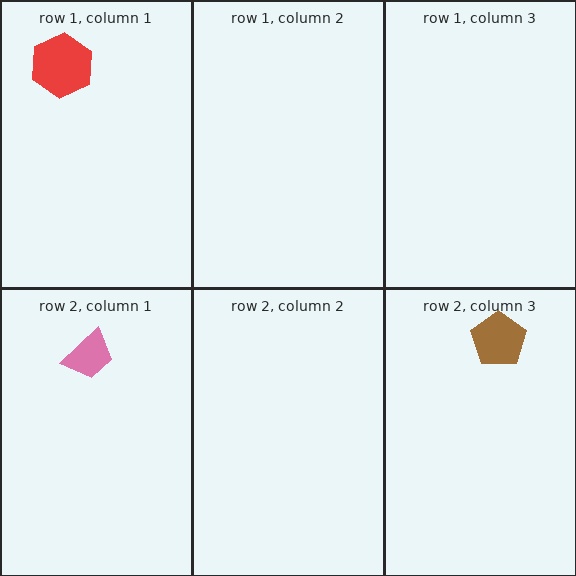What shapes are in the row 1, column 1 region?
The red hexagon.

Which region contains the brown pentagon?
The row 2, column 3 region.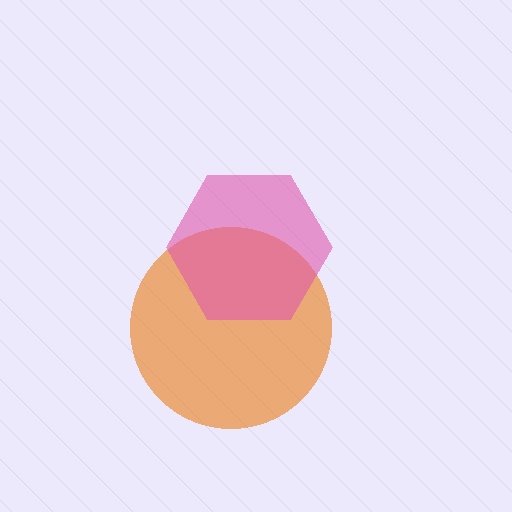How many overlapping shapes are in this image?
There are 2 overlapping shapes in the image.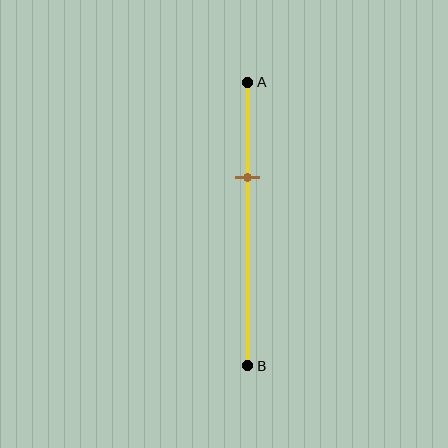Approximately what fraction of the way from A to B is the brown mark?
The brown mark is approximately 35% of the way from A to B.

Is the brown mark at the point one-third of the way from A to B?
Yes, the mark is approximately at the one-third point.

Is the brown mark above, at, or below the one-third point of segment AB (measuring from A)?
The brown mark is approximately at the one-third point of segment AB.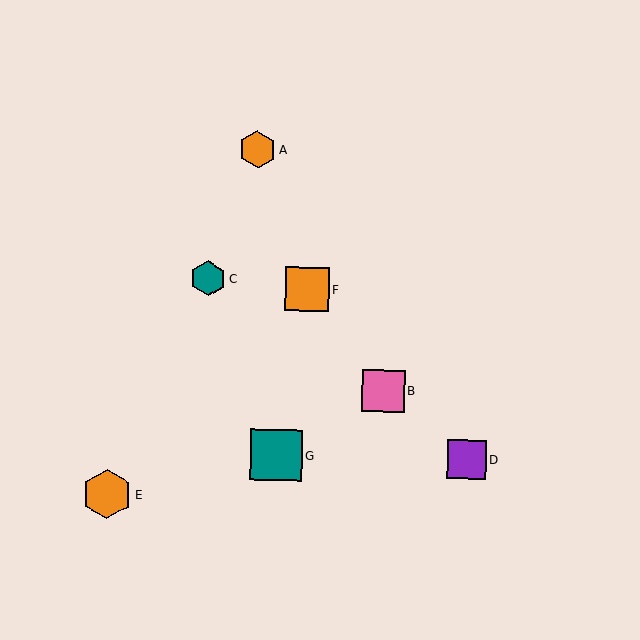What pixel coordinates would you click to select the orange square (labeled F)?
Click at (307, 289) to select the orange square F.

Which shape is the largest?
The teal square (labeled G) is the largest.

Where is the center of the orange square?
The center of the orange square is at (307, 289).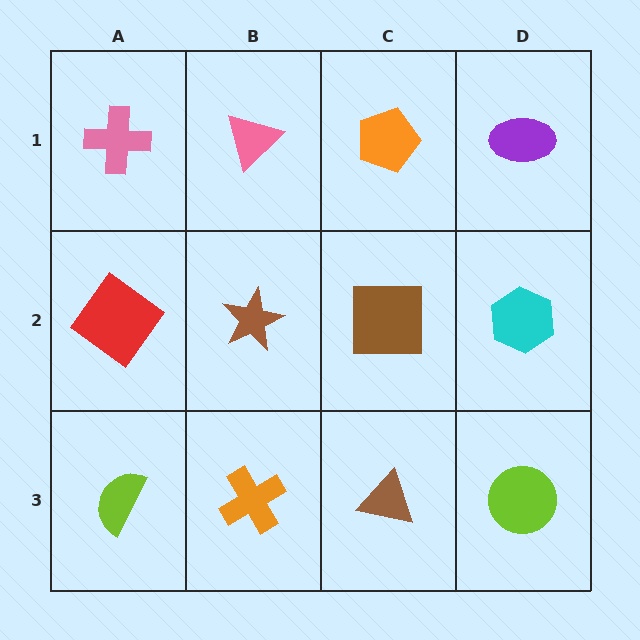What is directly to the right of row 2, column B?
A brown square.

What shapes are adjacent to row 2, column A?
A pink cross (row 1, column A), a lime semicircle (row 3, column A), a brown star (row 2, column B).